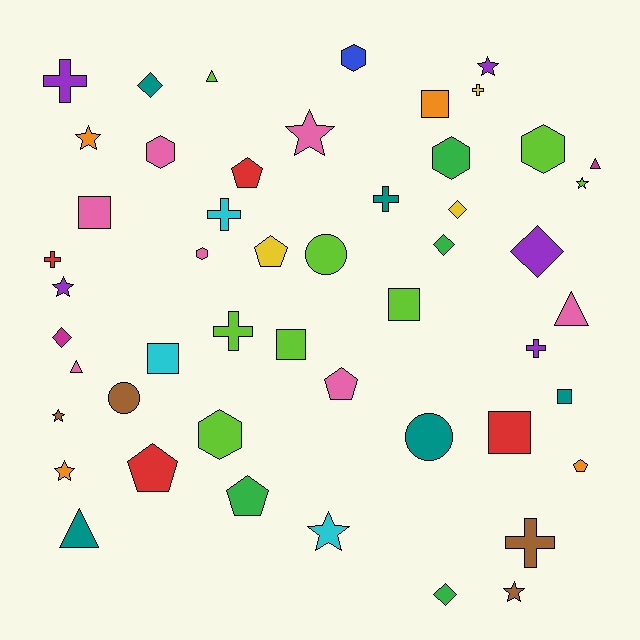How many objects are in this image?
There are 50 objects.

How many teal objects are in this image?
There are 5 teal objects.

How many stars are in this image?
There are 9 stars.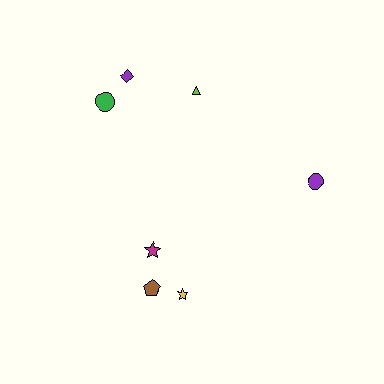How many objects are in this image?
There are 7 objects.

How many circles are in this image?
There are 2 circles.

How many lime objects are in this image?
There is 1 lime object.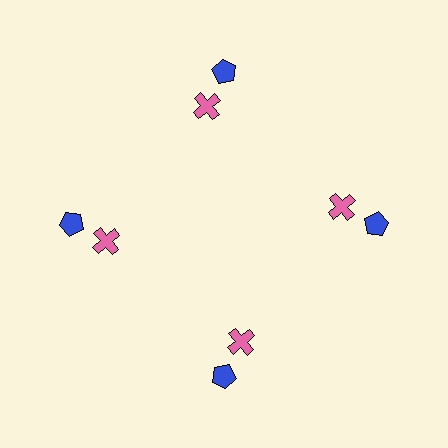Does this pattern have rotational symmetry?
Yes, this pattern has 4-fold rotational symmetry. It looks the same after rotating 90 degrees around the center.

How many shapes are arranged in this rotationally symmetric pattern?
There are 8 shapes, arranged in 4 groups of 2.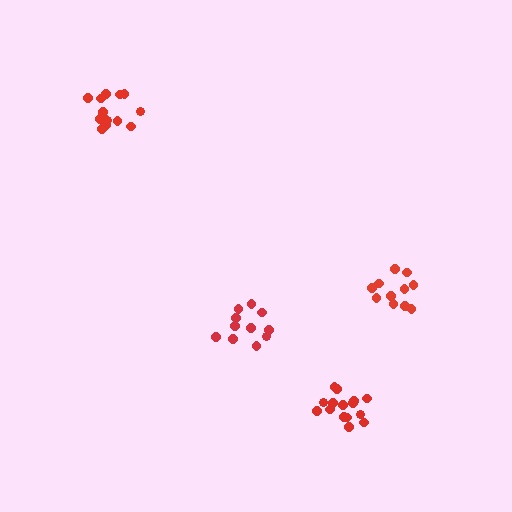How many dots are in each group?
Group 1: 11 dots, Group 2: 15 dots, Group 3: 11 dots, Group 4: 14 dots (51 total).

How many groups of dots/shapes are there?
There are 4 groups.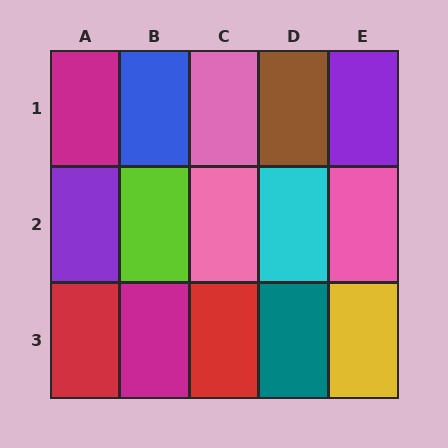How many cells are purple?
2 cells are purple.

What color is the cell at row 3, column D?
Teal.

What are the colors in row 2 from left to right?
Purple, lime, pink, cyan, pink.